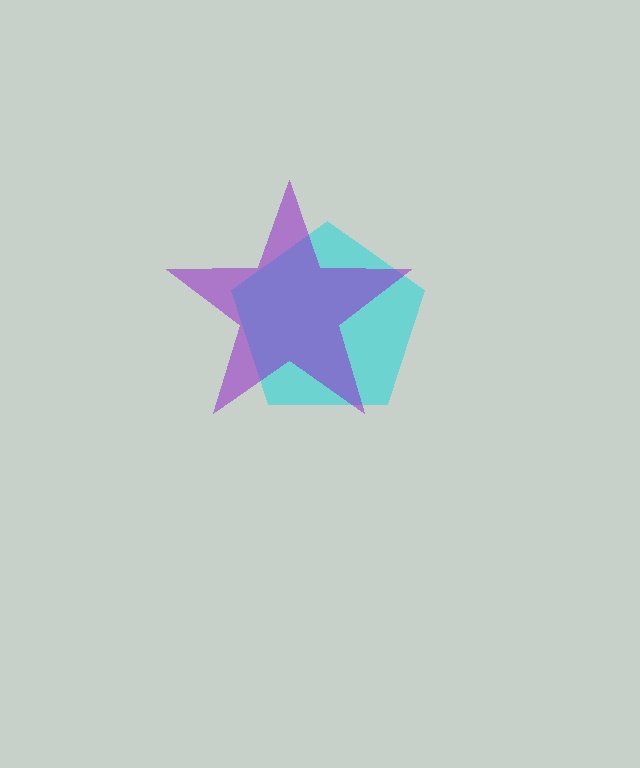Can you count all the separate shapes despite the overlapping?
Yes, there are 2 separate shapes.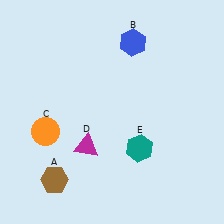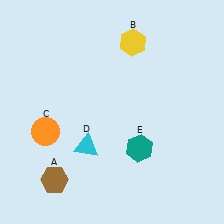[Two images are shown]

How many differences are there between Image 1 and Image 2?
There are 2 differences between the two images.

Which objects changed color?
B changed from blue to yellow. D changed from magenta to cyan.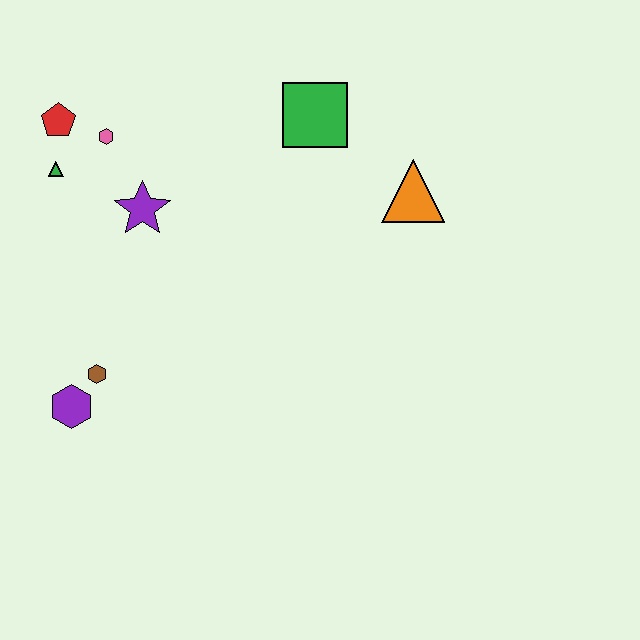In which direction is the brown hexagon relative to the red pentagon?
The brown hexagon is below the red pentagon.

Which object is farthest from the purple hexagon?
The orange triangle is farthest from the purple hexagon.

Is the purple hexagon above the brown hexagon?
No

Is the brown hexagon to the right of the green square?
No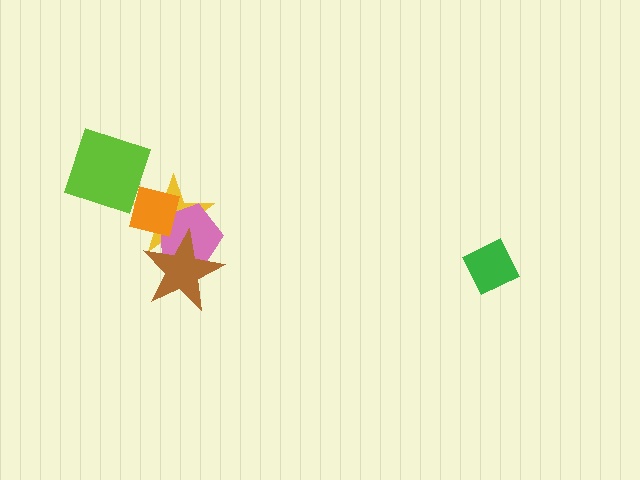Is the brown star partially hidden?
No, no other shape covers it.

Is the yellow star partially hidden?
Yes, it is partially covered by another shape.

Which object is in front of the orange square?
The lime diamond is in front of the orange square.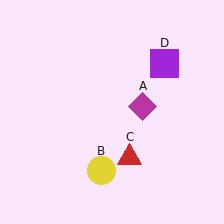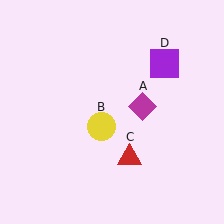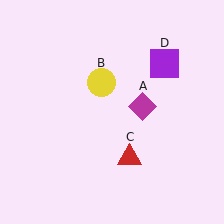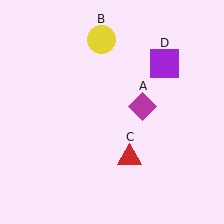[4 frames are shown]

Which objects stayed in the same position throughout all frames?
Magenta diamond (object A) and red triangle (object C) and purple square (object D) remained stationary.